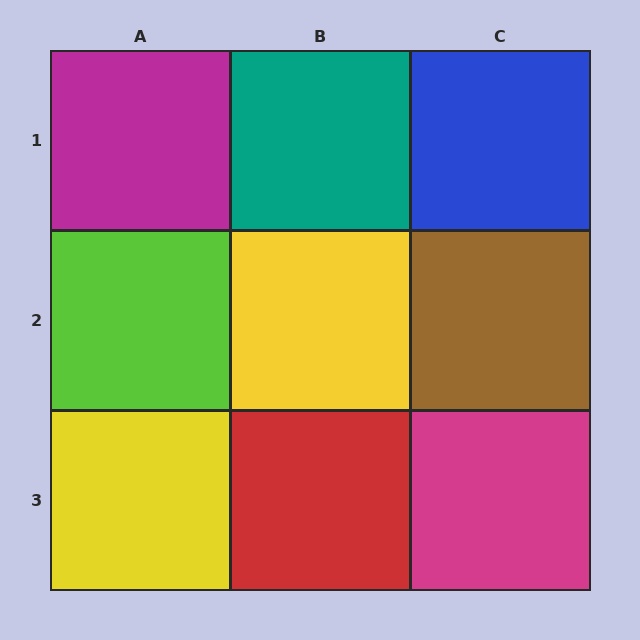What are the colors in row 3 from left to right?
Yellow, red, magenta.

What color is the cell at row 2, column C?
Brown.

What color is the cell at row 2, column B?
Yellow.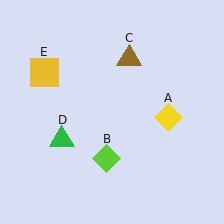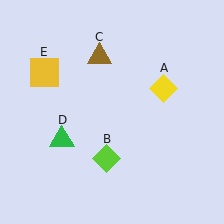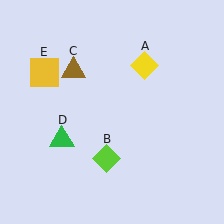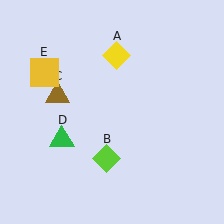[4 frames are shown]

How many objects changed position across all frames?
2 objects changed position: yellow diamond (object A), brown triangle (object C).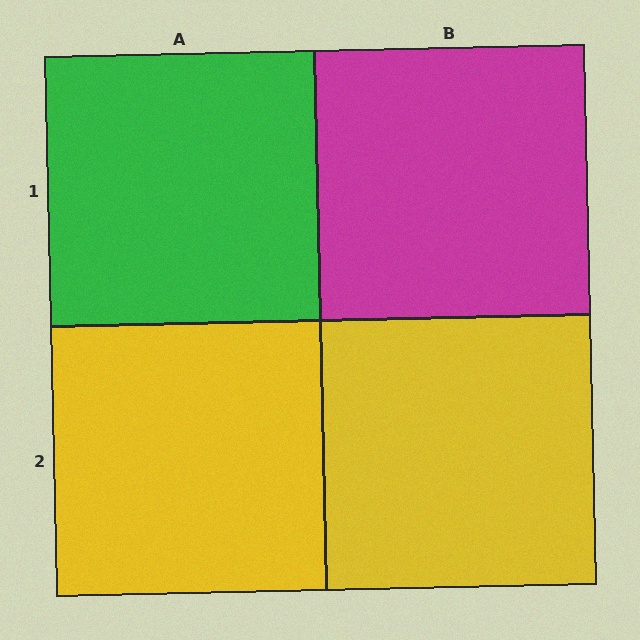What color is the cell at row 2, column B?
Yellow.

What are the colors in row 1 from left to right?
Green, magenta.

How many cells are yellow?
2 cells are yellow.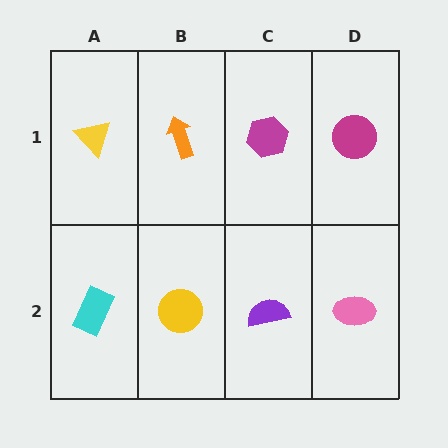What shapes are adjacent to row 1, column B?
A yellow circle (row 2, column B), a yellow triangle (row 1, column A), a magenta hexagon (row 1, column C).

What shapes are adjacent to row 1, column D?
A pink ellipse (row 2, column D), a magenta hexagon (row 1, column C).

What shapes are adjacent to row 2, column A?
A yellow triangle (row 1, column A), a yellow circle (row 2, column B).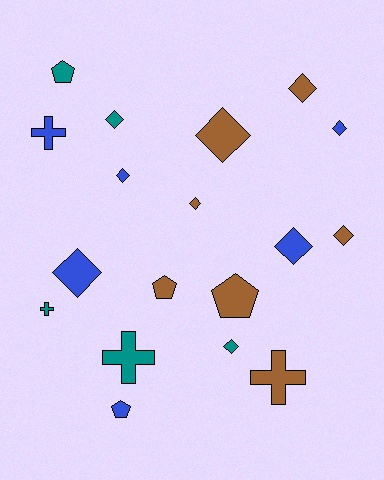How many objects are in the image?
There are 18 objects.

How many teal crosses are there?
There are 2 teal crosses.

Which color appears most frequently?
Brown, with 7 objects.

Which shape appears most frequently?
Diamond, with 10 objects.